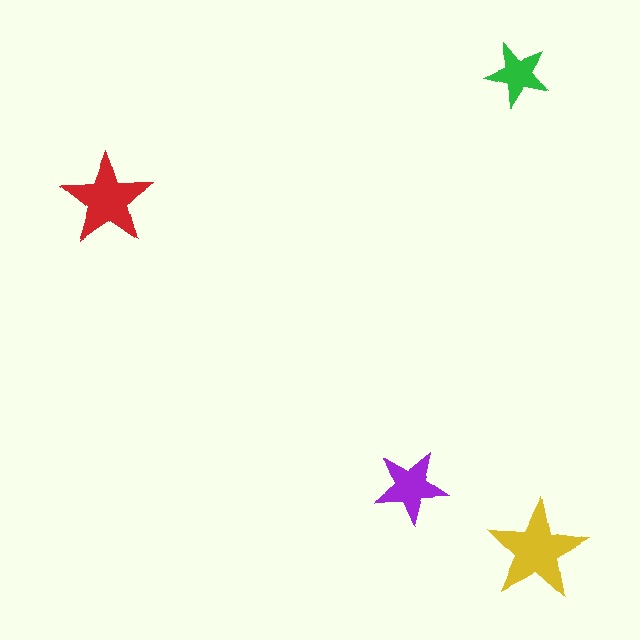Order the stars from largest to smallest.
the yellow one, the red one, the purple one, the green one.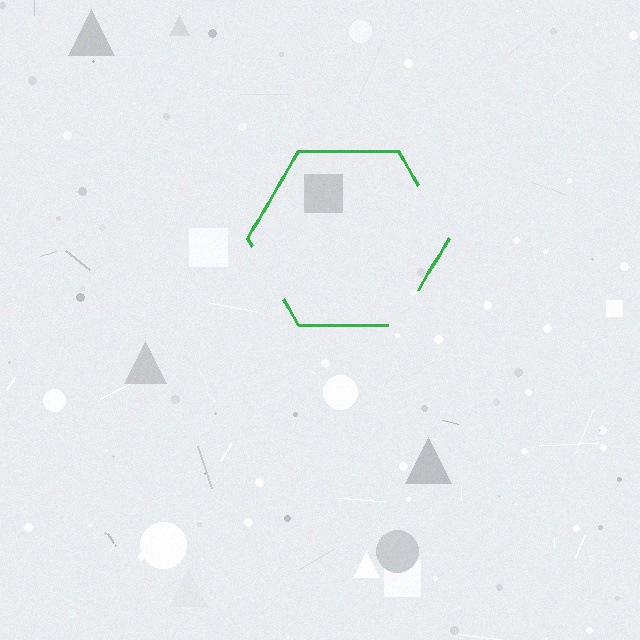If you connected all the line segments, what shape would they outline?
They would outline a hexagon.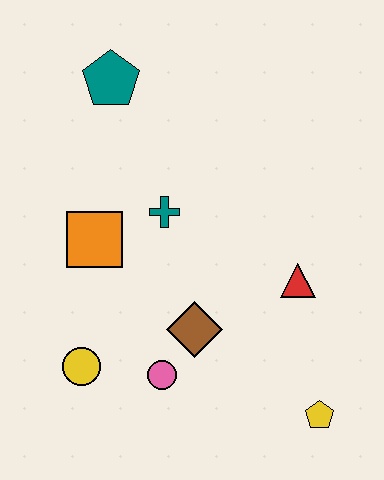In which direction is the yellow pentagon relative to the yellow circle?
The yellow pentagon is to the right of the yellow circle.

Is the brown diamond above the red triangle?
No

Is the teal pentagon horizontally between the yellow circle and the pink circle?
Yes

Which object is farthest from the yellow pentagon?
The teal pentagon is farthest from the yellow pentagon.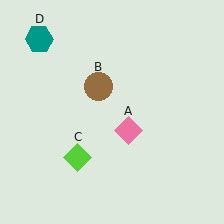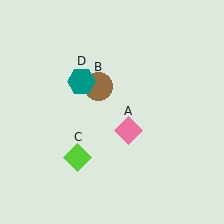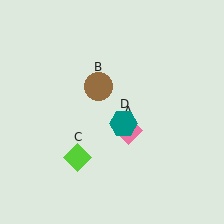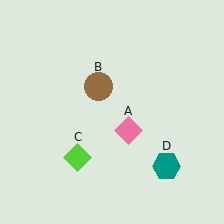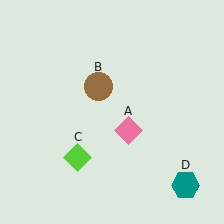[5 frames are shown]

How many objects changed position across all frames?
1 object changed position: teal hexagon (object D).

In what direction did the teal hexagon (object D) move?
The teal hexagon (object D) moved down and to the right.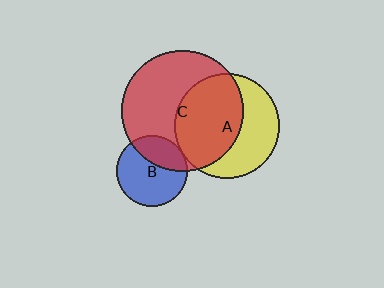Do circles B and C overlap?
Yes.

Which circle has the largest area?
Circle C (red).